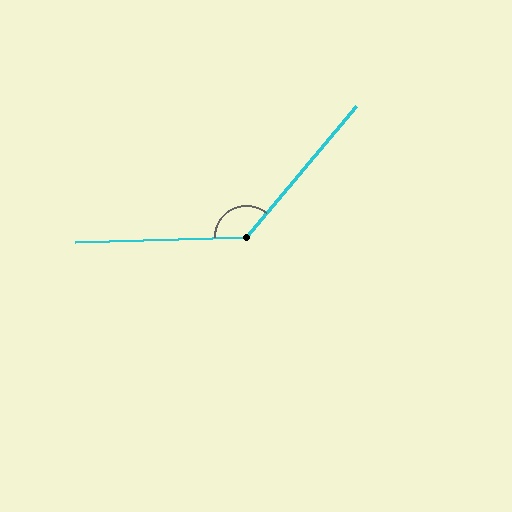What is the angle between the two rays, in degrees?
Approximately 132 degrees.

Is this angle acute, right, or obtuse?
It is obtuse.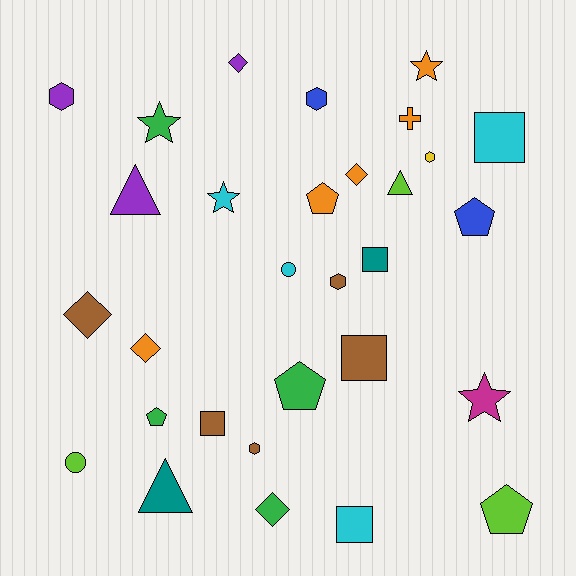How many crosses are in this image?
There is 1 cross.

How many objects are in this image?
There are 30 objects.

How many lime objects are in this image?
There are 3 lime objects.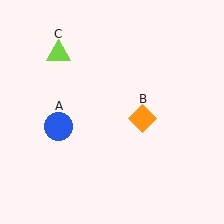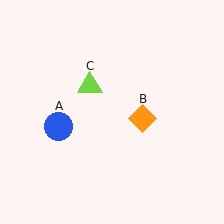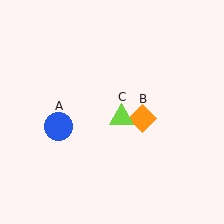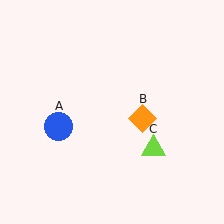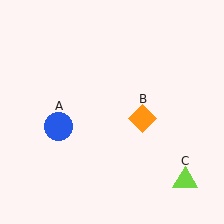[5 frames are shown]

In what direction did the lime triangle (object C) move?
The lime triangle (object C) moved down and to the right.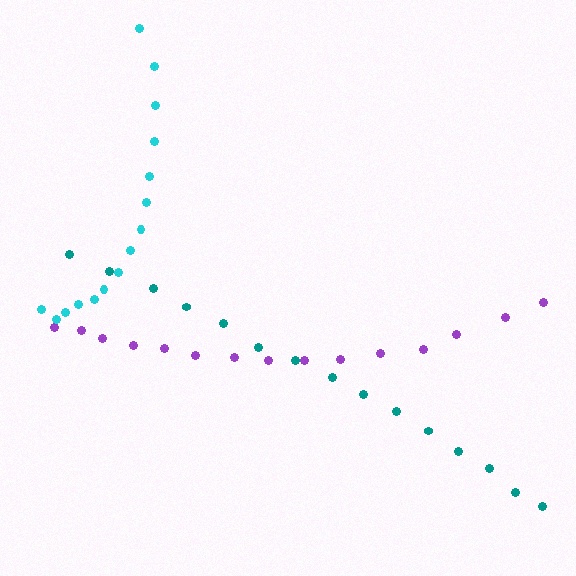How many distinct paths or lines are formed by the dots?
There are 3 distinct paths.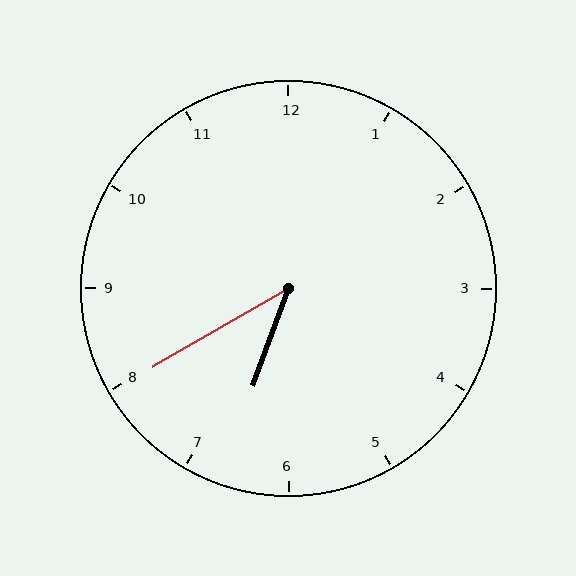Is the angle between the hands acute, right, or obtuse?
It is acute.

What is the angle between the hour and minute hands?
Approximately 40 degrees.